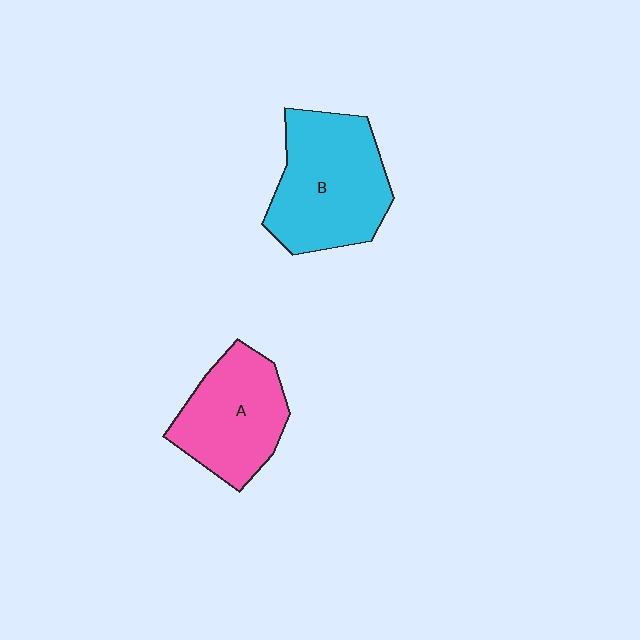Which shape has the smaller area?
Shape A (pink).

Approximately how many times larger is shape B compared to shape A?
Approximately 1.3 times.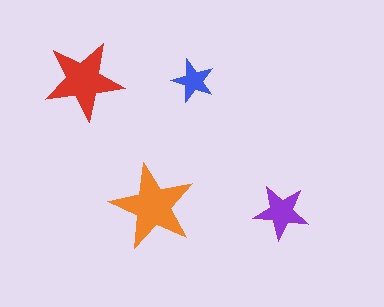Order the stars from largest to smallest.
the orange one, the red one, the purple one, the blue one.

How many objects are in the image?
There are 4 objects in the image.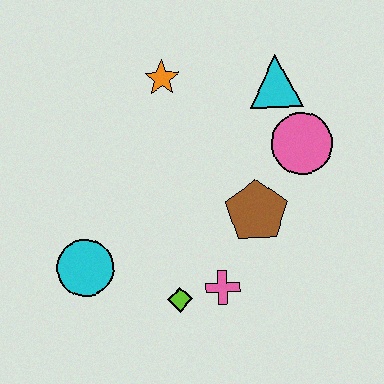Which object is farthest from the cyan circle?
The cyan triangle is farthest from the cyan circle.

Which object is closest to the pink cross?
The lime diamond is closest to the pink cross.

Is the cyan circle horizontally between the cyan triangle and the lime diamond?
No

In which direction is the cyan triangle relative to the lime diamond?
The cyan triangle is above the lime diamond.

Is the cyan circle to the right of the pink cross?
No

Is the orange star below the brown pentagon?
No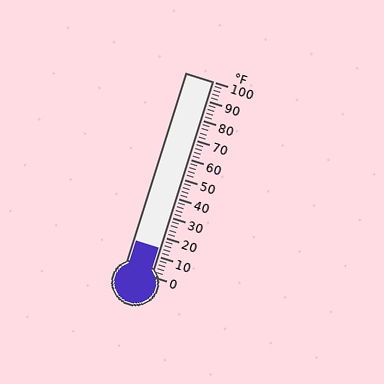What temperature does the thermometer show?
The thermometer shows approximately 14°F.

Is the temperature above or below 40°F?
The temperature is below 40°F.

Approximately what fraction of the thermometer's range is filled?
The thermometer is filled to approximately 15% of its range.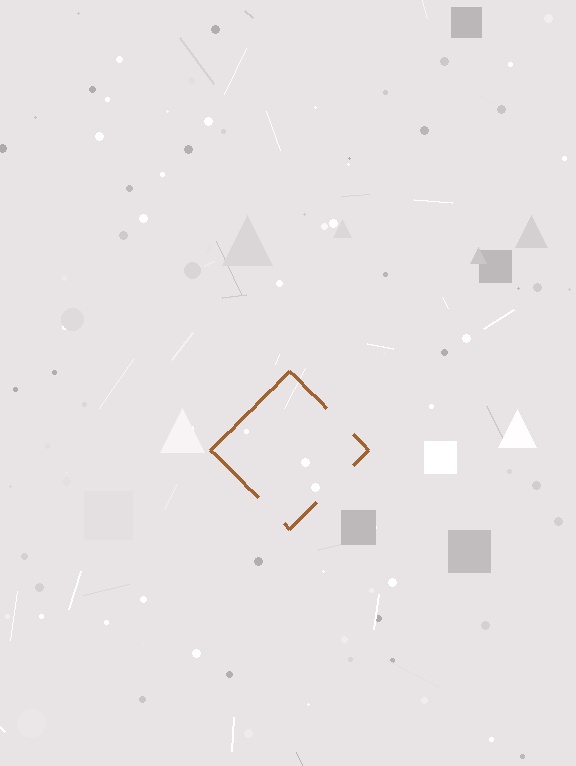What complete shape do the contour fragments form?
The contour fragments form a diamond.